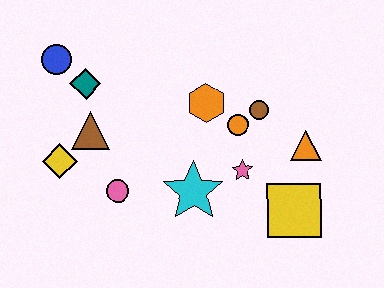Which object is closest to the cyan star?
The pink star is closest to the cyan star.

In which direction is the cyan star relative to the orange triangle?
The cyan star is to the left of the orange triangle.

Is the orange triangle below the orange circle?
Yes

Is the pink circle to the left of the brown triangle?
No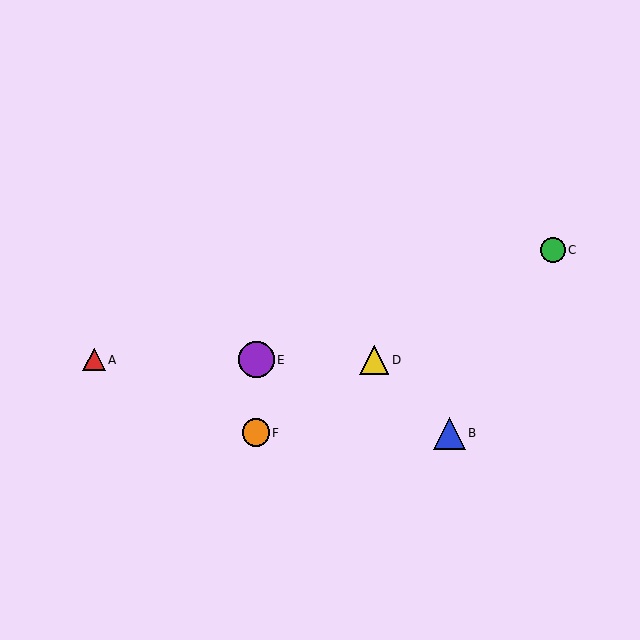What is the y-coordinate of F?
Object F is at y≈433.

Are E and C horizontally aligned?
No, E is at y≈360 and C is at y≈250.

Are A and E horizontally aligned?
Yes, both are at y≈360.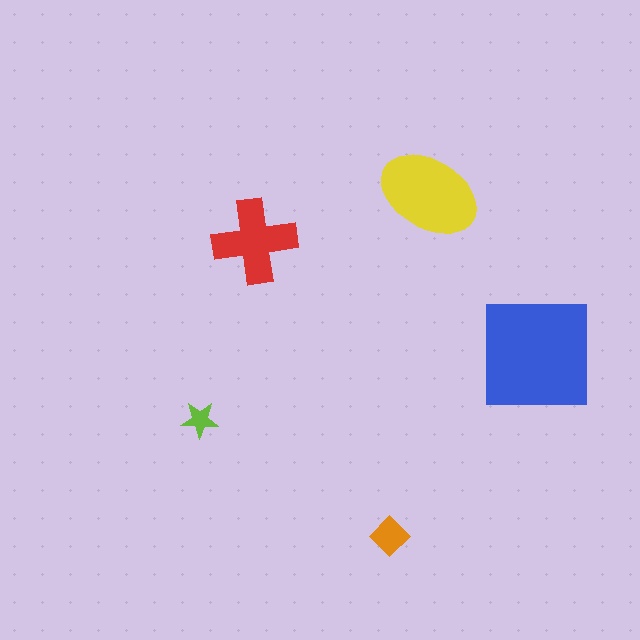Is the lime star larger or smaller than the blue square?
Smaller.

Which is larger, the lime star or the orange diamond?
The orange diamond.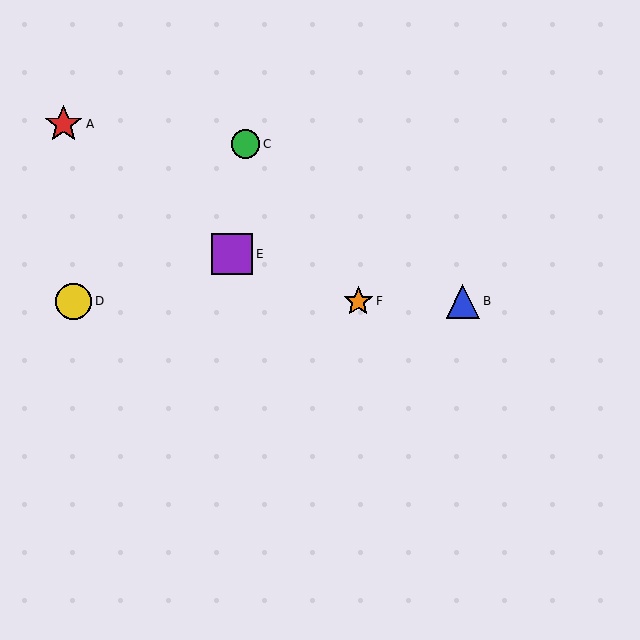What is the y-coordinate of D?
Object D is at y≈301.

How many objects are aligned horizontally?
3 objects (B, D, F) are aligned horizontally.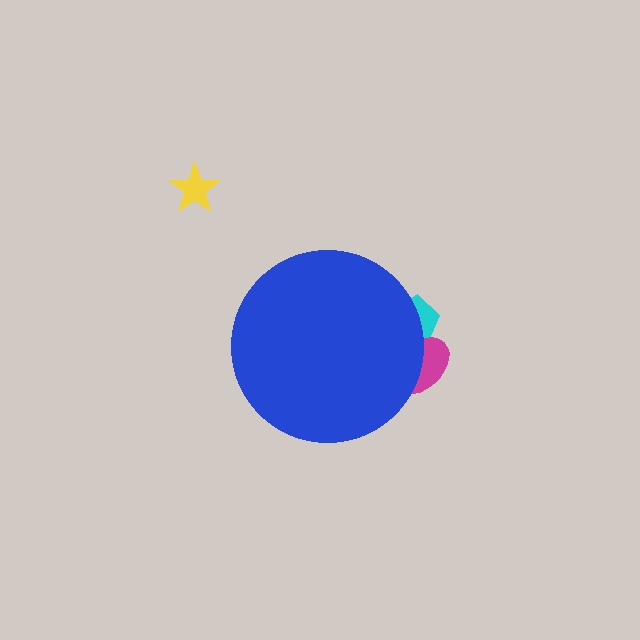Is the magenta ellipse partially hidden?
Yes, the magenta ellipse is partially hidden behind the blue circle.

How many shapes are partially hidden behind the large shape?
2 shapes are partially hidden.